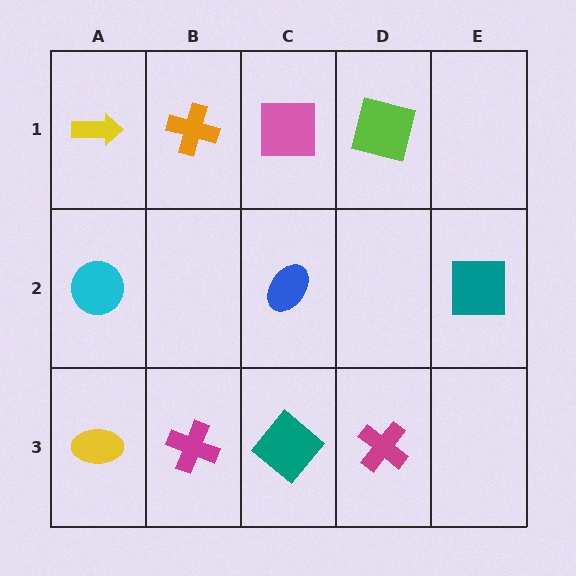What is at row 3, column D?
A magenta cross.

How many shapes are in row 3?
4 shapes.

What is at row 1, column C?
A pink square.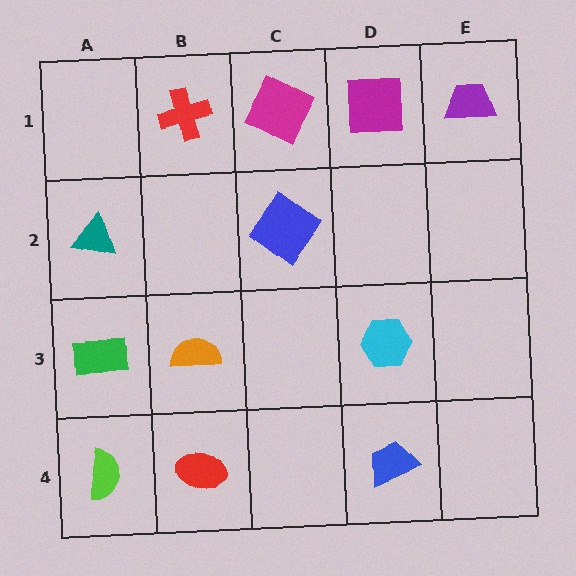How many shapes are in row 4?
3 shapes.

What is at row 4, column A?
A lime semicircle.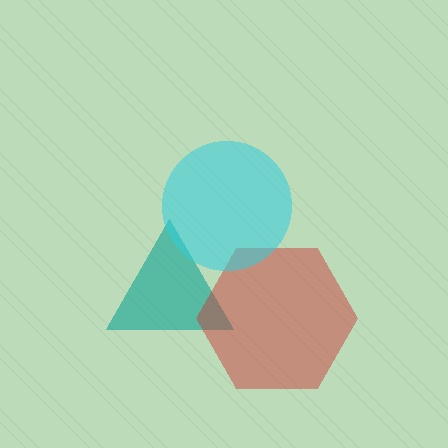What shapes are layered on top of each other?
The layered shapes are: a teal triangle, a red hexagon, a cyan circle.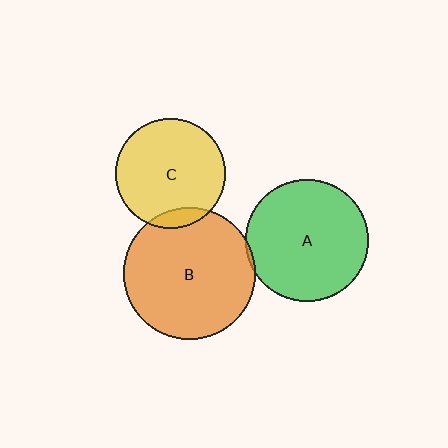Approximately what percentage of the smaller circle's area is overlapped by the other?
Approximately 5%.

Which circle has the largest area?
Circle B (orange).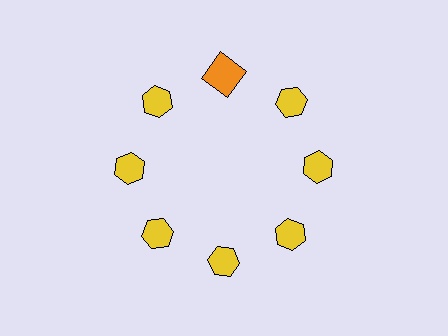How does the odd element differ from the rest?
It differs in both color (orange instead of yellow) and shape (square instead of hexagon).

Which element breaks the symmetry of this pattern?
The orange square at roughly the 12 o'clock position breaks the symmetry. All other shapes are yellow hexagons.